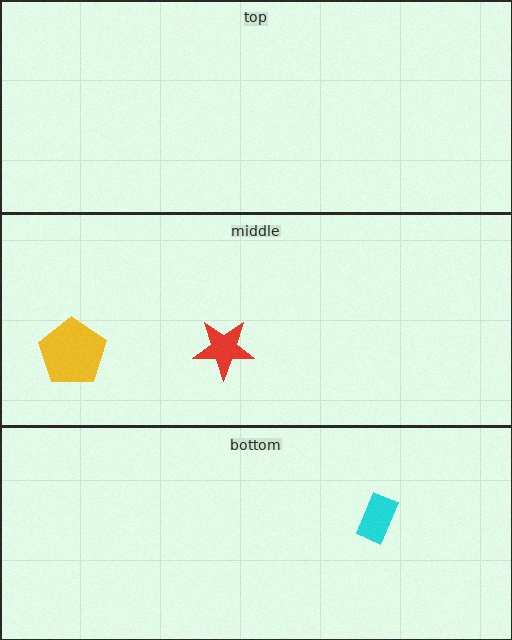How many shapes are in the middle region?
2.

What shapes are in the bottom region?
The cyan rectangle.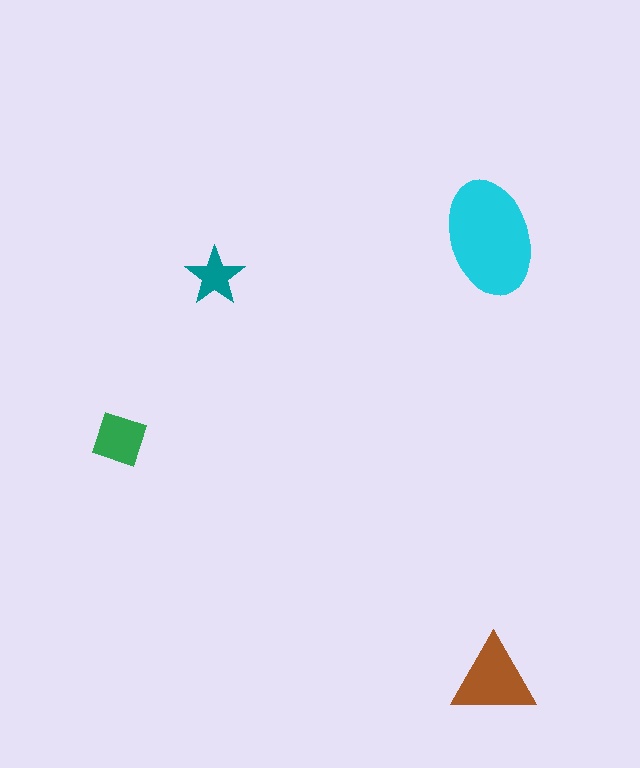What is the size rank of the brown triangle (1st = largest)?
2nd.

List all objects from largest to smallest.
The cyan ellipse, the brown triangle, the green square, the teal star.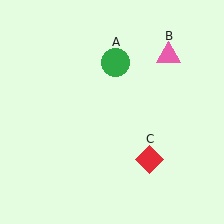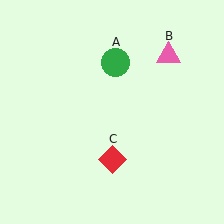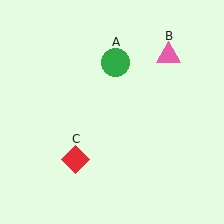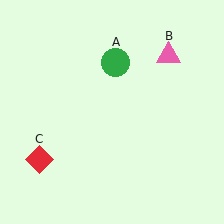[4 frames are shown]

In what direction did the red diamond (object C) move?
The red diamond (object C) moved left.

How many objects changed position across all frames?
1 object changed position: red diamond (object C).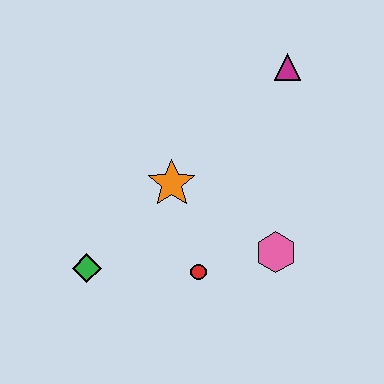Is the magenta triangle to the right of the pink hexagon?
Yes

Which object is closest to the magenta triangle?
The orange star is closest to the magenta triangle.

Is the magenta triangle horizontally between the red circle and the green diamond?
No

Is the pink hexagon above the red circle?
Yes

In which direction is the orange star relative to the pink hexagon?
The orange star is to the left of the pink hexagon.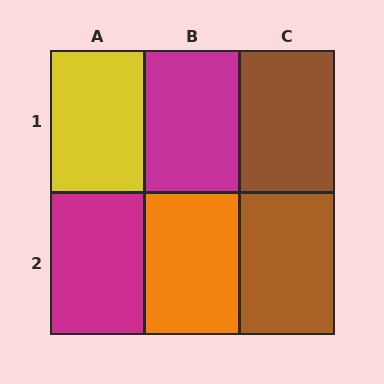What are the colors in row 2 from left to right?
Magenta, orange, brown.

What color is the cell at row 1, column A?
Yellow.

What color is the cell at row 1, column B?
Magenta.